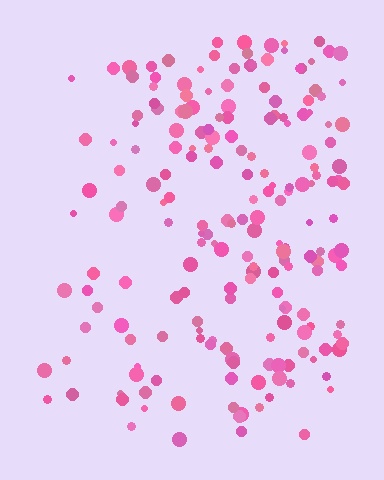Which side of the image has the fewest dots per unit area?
The left.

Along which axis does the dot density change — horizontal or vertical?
Horizontal.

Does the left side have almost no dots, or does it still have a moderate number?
Still a moderate number, just noticeably fewer than the right.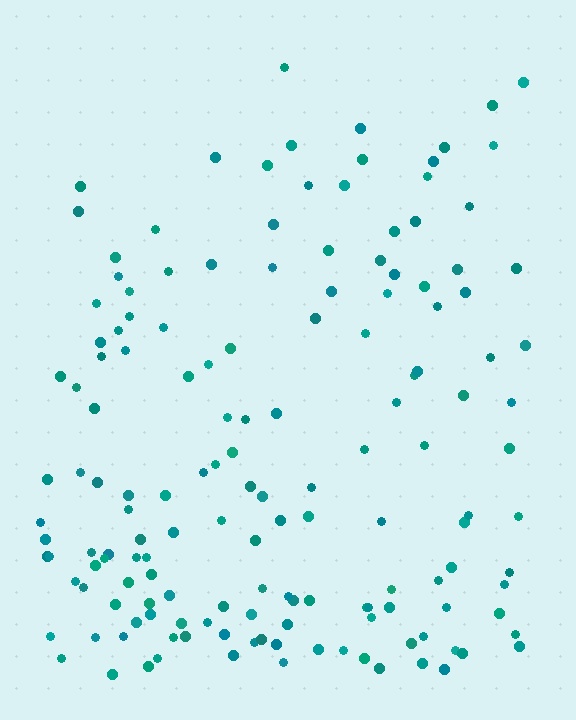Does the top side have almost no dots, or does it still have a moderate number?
Still a moderate number, just noticeably fewer than the bottom.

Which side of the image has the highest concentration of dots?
The bottom.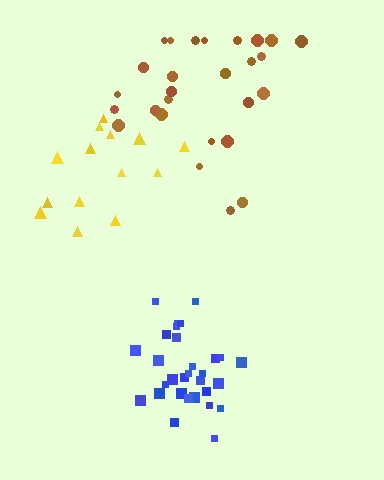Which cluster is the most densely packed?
Blue.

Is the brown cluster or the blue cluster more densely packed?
Blue.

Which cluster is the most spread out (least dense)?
Yellow.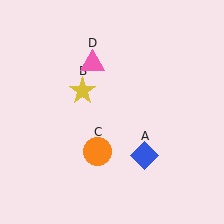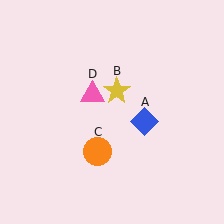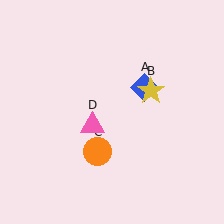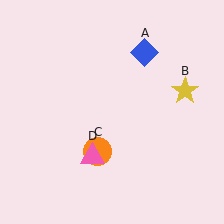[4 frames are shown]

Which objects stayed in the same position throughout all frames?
Orange circle (object C) remained stationary.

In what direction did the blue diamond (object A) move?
The blue diamond (object A) moved up.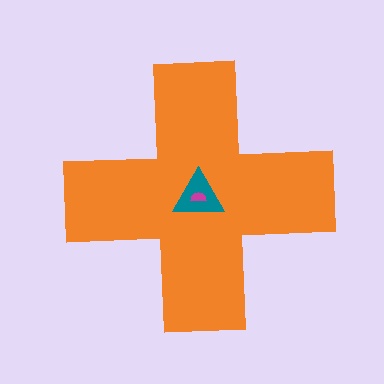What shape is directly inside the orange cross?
The teal triangle.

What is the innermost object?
The magenta semicircle.